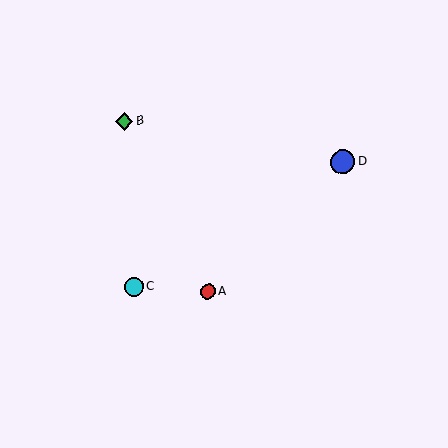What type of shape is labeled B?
Shape B is a green diamond.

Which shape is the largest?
The blue circle (labeled D) is the largest.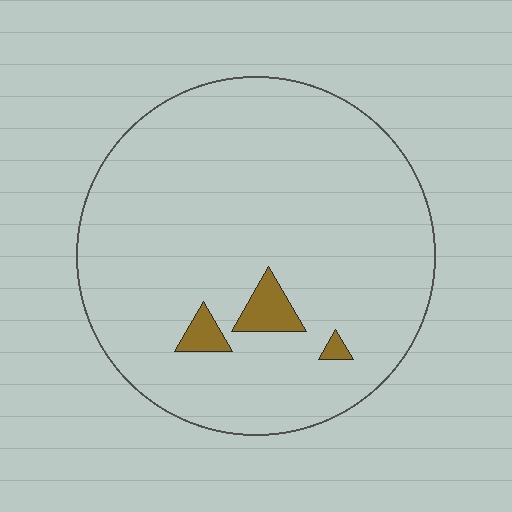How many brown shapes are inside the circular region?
3.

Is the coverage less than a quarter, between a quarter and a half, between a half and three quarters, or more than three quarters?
Less than a quarter.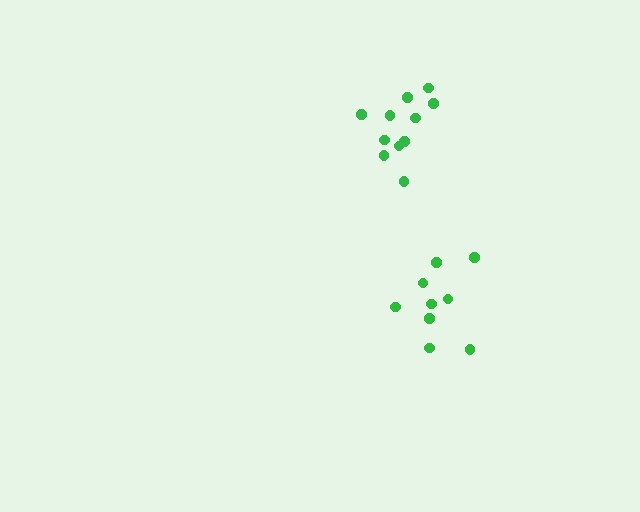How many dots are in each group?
Group 1: 11 dots, Group 2: 10 dots (21 total).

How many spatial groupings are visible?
There are 2 spatial groupings.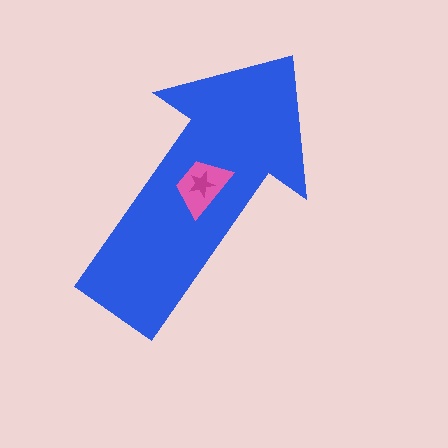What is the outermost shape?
The blue arrow.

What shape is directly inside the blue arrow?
The pink trapezoid.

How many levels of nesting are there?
3.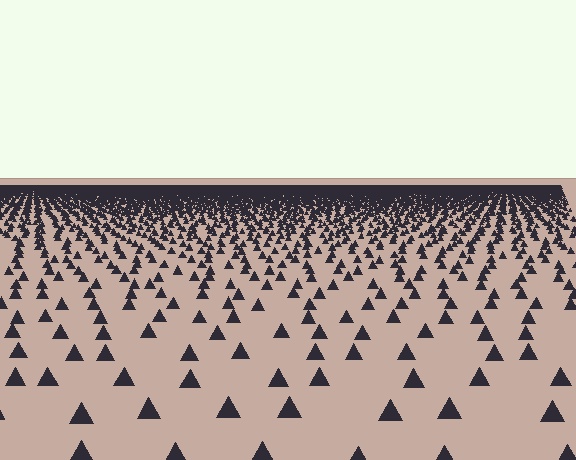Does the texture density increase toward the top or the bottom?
Density increases toward the top.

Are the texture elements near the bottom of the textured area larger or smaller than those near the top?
Larger. Near the bottom, elements are closer to the viewer and appear at a bigger on-screen size.